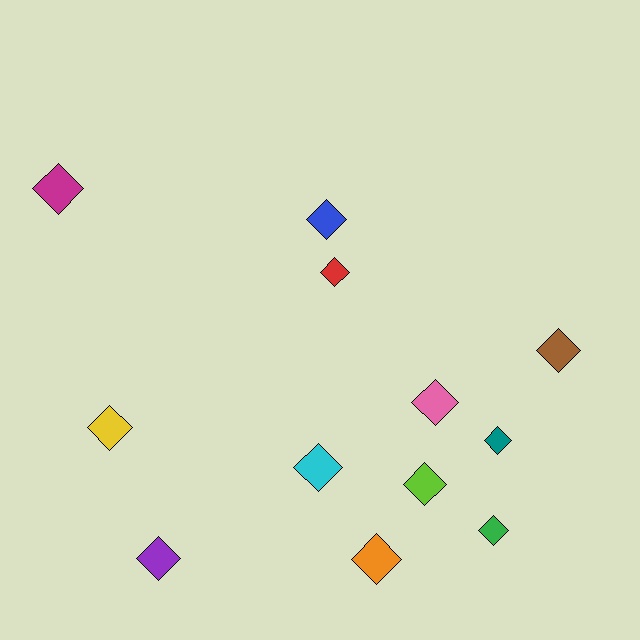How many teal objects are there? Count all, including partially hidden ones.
There is 1 teal object.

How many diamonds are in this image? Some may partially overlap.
There are 12 diamonds.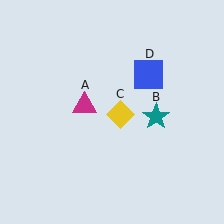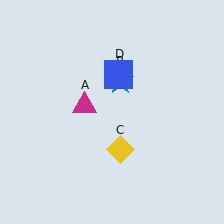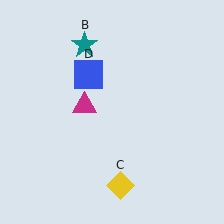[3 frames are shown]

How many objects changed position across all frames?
3 objects changed position: teal star (object B), yellow diamond (object C), blue square (object D).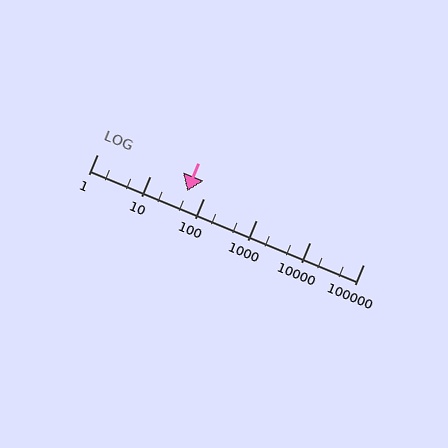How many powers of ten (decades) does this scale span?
The scale spans 5 decades, from 1 to 100000.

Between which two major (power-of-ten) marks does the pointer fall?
The pointer is between 10 and 100.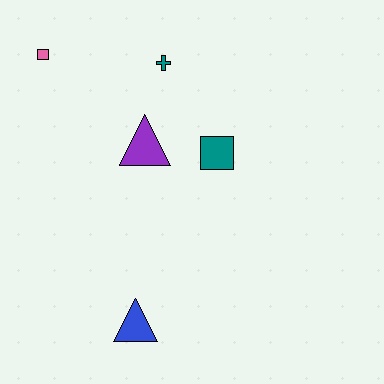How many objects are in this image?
There are 5 objects.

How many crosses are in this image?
There is 1 cross.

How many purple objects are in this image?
There is 1 purple object.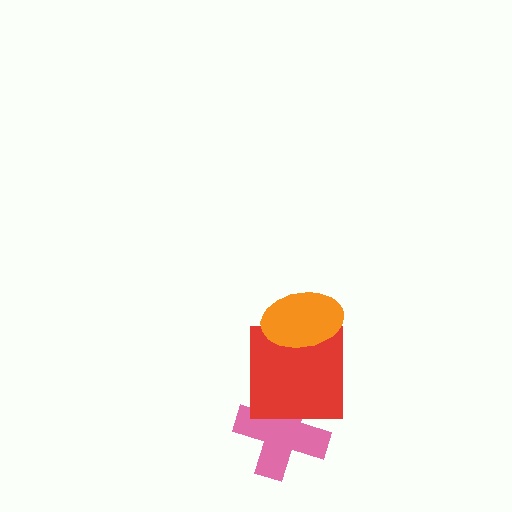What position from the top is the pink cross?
The pink cross is 3rd from the top.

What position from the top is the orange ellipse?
The orange ellipse is 1st from the top.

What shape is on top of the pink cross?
The red square is on top of the pink cross.